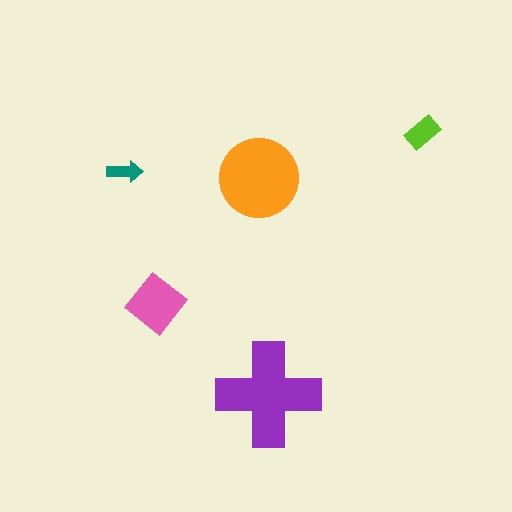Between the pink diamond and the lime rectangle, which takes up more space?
The pink diamond.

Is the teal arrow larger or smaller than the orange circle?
Smaller.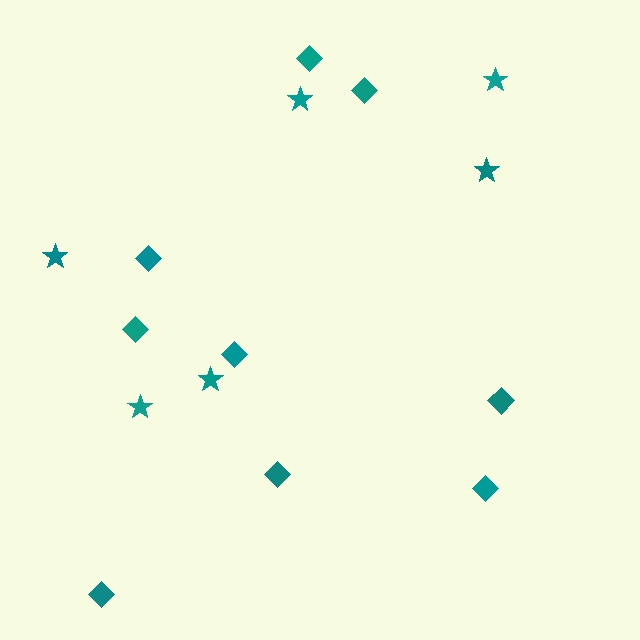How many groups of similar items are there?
There are 2 groups: one group of stars (6) and one group of diamonds (9).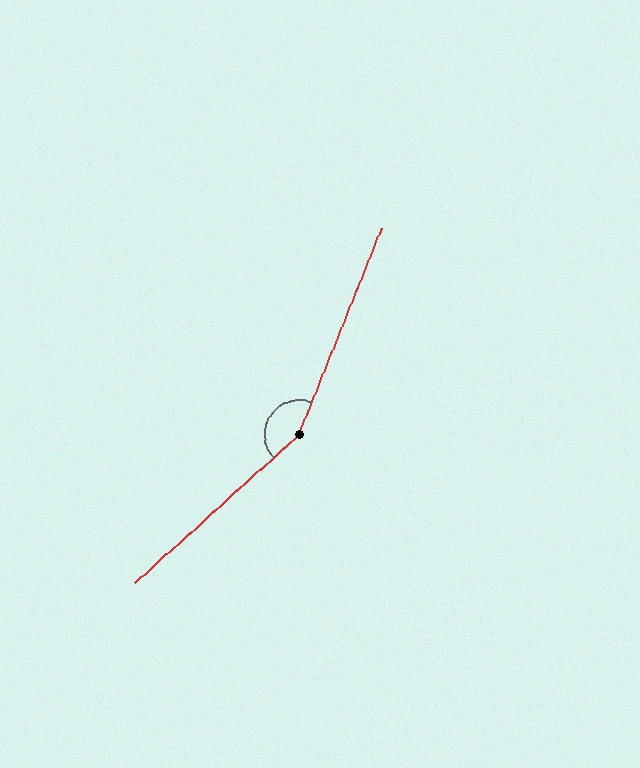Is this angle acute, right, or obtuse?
It is obtuse.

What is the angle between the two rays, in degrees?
Approximately 154 degrees.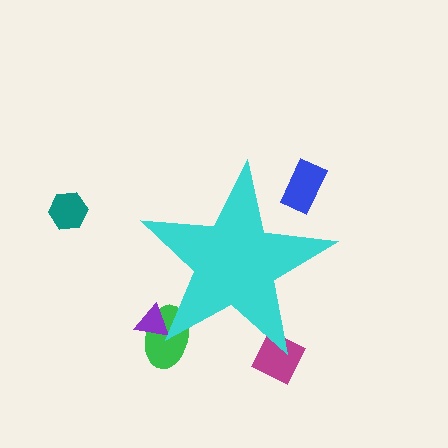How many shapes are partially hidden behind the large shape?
4 shapes are partially hidden.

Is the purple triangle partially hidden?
Yes, the purple triangle is partially hidden behind the cyan star.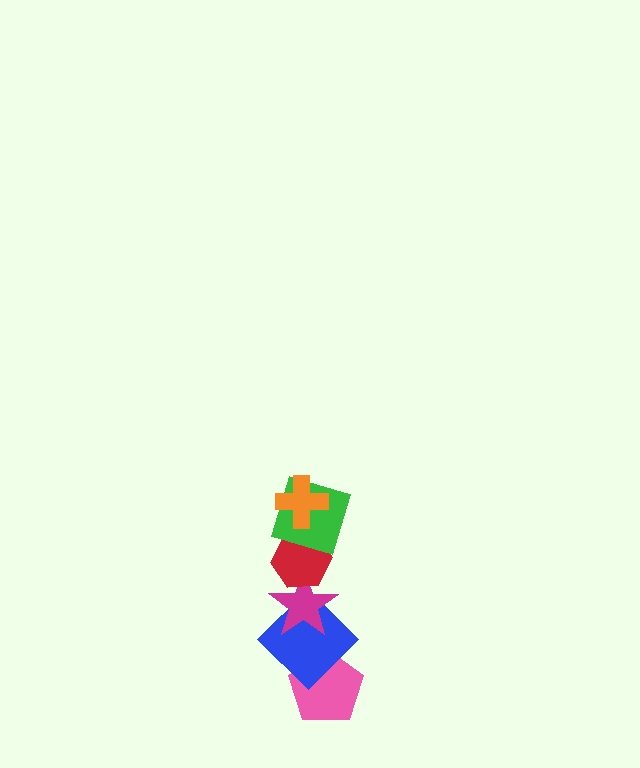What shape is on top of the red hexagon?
The green square is on top of the red hexagon.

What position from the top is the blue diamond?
The blue diamond is 5th from the top.